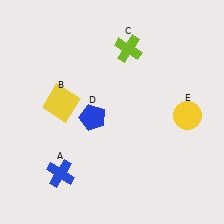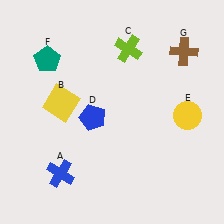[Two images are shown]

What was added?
A teal pentagon (F), a brown cross (G) were added in Image 2.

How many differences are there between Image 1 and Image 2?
There are 2 differences between the two images.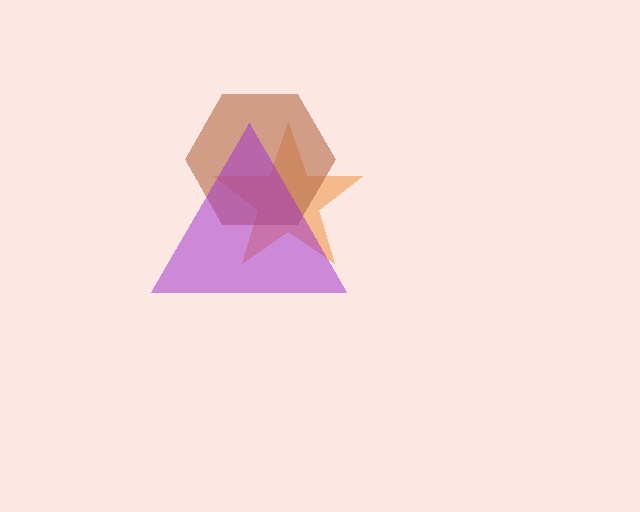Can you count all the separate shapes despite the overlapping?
Yes, there are 3 separate shapes.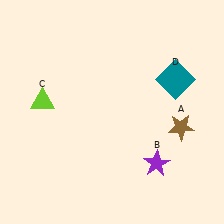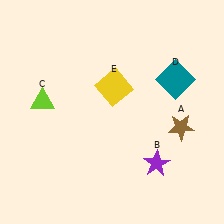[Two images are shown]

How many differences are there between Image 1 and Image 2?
There is 1 difference between the two images.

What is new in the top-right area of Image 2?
A yellow square (E) was added in the top-right area of Image 2.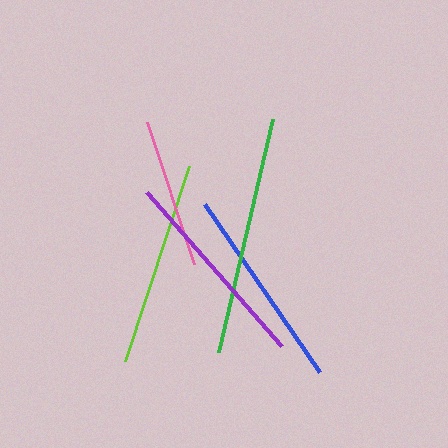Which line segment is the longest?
The green line is the longest at approximately 239 pixels.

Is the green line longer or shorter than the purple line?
The green line is longer than the purple line.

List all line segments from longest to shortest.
From longest to shortest: green, lime, purple, blue, pink.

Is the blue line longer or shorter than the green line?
The green line is longer than the blue line.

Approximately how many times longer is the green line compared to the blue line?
The green line is approximately 1.2 times the length of the blue line.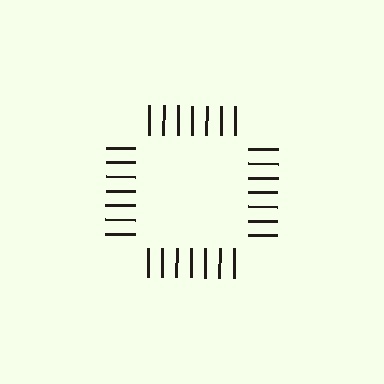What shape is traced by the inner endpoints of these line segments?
An illusory square — the line segments terminate on its edges but no continuous stroke is drawn.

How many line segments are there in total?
28 — 7 along each of the 4 edges.